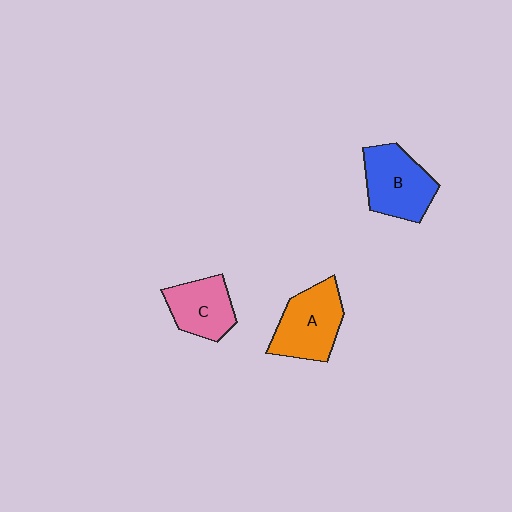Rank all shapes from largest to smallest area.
From largest to smallest: A (orange), B (blue), C (pink).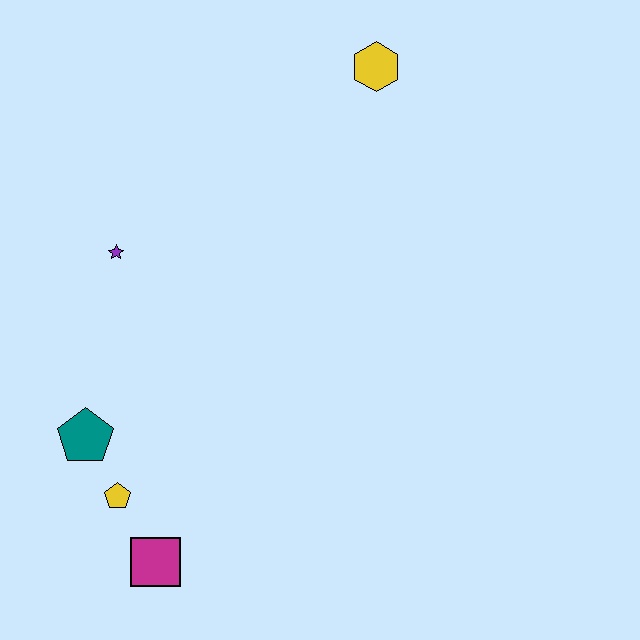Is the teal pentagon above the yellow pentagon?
Yes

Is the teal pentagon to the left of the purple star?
Yes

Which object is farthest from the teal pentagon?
The yellow hexagon is farthest from the teal pentagon.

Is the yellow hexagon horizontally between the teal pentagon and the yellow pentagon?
No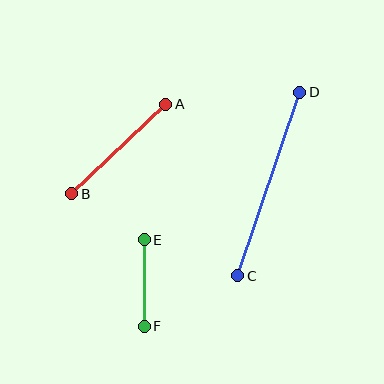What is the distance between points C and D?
The distance is approximately 194 pixels.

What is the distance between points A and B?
The distance is approximately 130 pixels.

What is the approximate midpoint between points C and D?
The midpoint is at approximately (269, 184) pixels.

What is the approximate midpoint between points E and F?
The midpoint is at approximately (144, 283) pixels.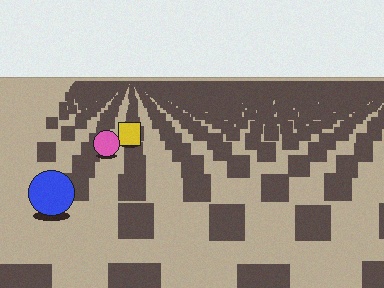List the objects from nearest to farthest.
From nearest to farthest: the blue circle, the pink circle, the yellow square.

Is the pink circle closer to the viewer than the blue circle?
No. The blue circle is closer — you can tell from the texture gradient: the ground texture is coarser near it.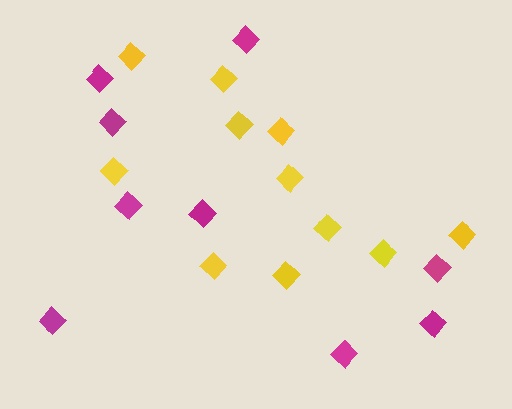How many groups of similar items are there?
There are 2 groups: one group of yellow diamonds (11) and one group of magenta diamonds (9).